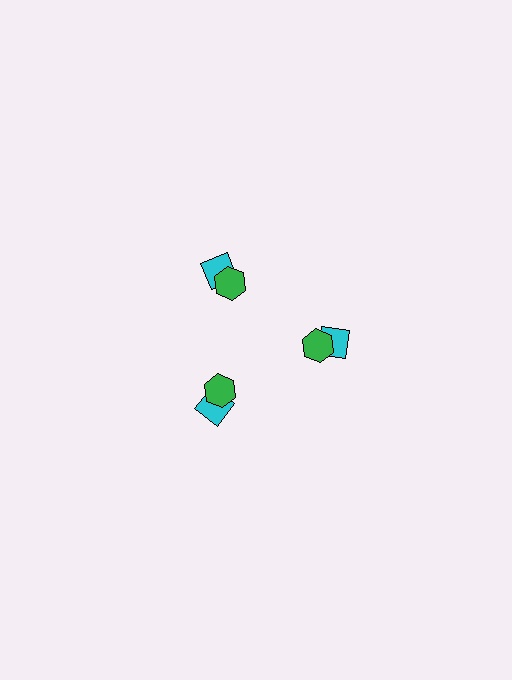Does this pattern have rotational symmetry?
Yes, this pattern has 3-fold rotational symmetry. It looks the same after rotating 120 degrees around the center.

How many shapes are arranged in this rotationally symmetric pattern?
There are 6 shapes, arranged in 3 groups of 2.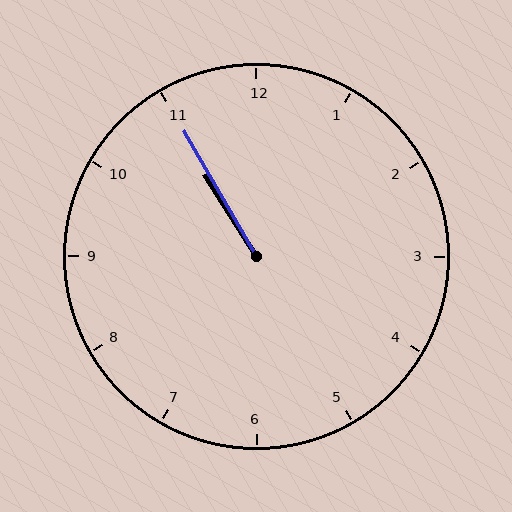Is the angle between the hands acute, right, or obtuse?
It is acute.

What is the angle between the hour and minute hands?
Approximately 2 degrees.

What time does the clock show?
10:55.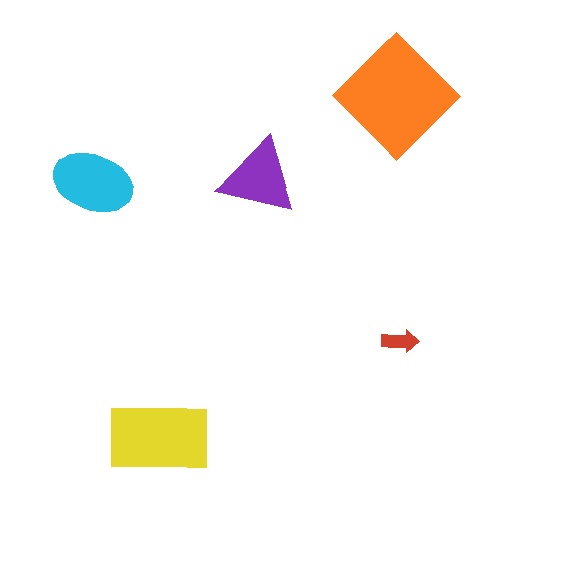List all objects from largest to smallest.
The orange diamond, the yellow rectangle, the cyan ellipse, the purple triangle, the red arrow.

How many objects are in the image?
There are 5 objects in the image.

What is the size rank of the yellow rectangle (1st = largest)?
2nd.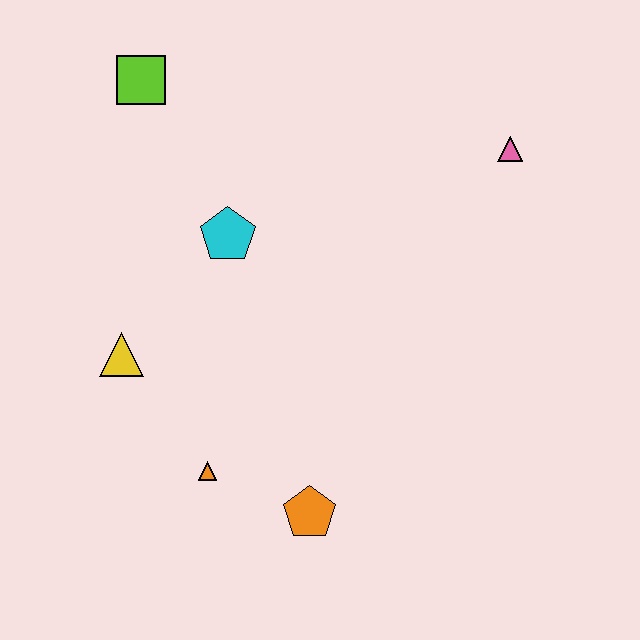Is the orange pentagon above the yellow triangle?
No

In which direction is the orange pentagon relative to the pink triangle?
The orange pentagon is below the pink triangle.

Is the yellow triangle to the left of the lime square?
Yes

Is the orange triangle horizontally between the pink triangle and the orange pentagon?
No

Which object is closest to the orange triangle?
The orange pentagon is closest to the orange triangle.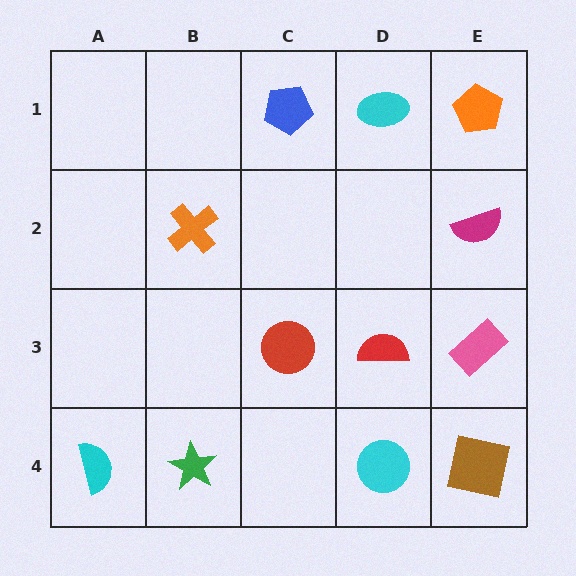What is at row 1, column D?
A cyan ellipse.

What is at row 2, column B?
An orange cross.